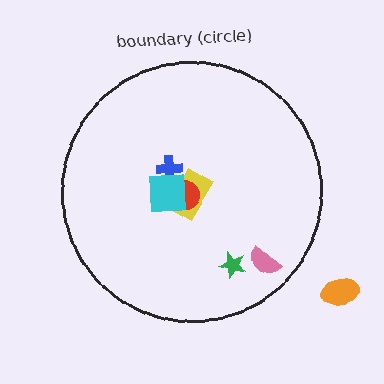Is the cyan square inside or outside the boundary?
Inside.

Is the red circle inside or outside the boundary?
Inside.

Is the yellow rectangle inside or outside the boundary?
Inside.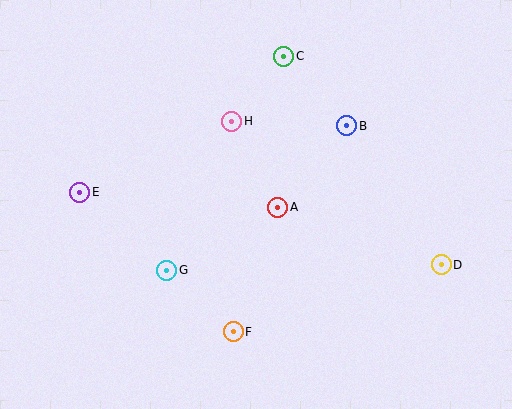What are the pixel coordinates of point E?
Point E is at (80, 192).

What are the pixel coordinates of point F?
Point F is at (233, 332).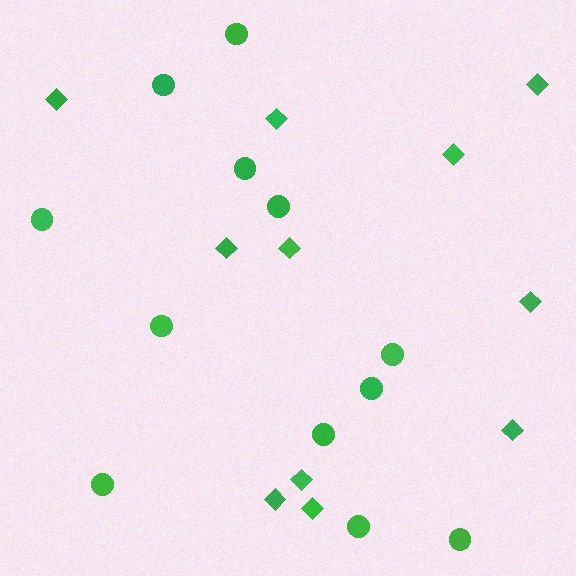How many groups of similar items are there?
There are 2 groups: one group of circles (12) and one group of diamonds (11).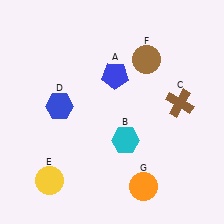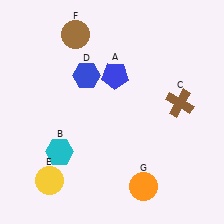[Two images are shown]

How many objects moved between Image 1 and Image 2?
3 objects moved between the two images.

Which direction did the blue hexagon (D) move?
The blue hexagon (D) moved up.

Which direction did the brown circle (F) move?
The brown circle (F) moved left.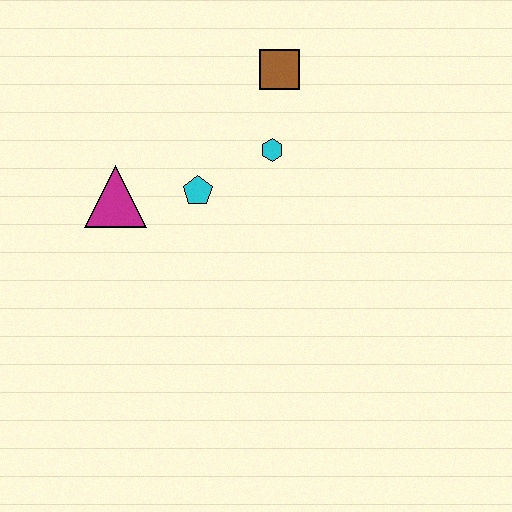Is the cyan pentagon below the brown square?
Yes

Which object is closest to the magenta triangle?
The cyan pentagon is closest to the magenta triangle.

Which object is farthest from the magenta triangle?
The brown square is farthest from the magenta triangle.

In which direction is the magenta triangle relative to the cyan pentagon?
The magenta triangle is to the left of the cyan pentagon.